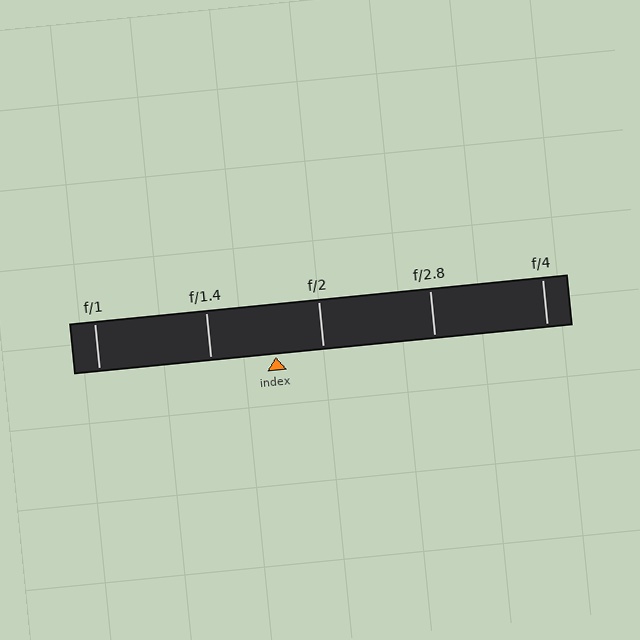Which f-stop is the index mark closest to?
The index mark is closest to f/2.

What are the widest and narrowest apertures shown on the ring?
The widest aperture shown is f/1 and the narrowest is f/4.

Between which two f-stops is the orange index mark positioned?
The index mark is between f/1.4 and f/2.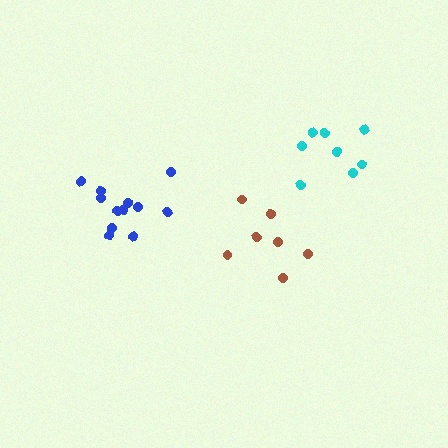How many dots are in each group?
Group 1: 7 dots, Group 2: 12 dots, Group 3: 8 dots (27 total).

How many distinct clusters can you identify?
There are 3 distinct clusters.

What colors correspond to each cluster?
The clusters are colored: brown, blue, cyan.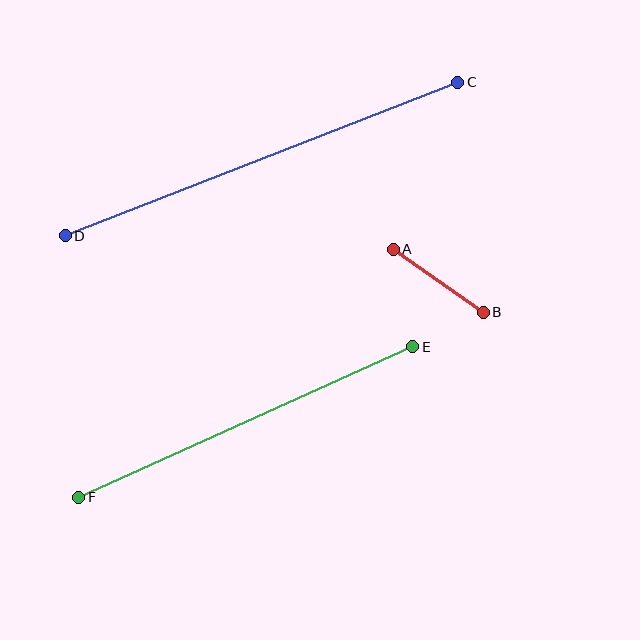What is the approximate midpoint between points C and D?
The midpoint is at approximately (261, 159) pixels.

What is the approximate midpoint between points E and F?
The midpoint is at approximately (246, 422) pixels.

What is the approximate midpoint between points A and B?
The midpoint is at approximately (438, 281) pixels.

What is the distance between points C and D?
The distance is approximately 422 pixels.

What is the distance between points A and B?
The distance is approximately 110 pixels.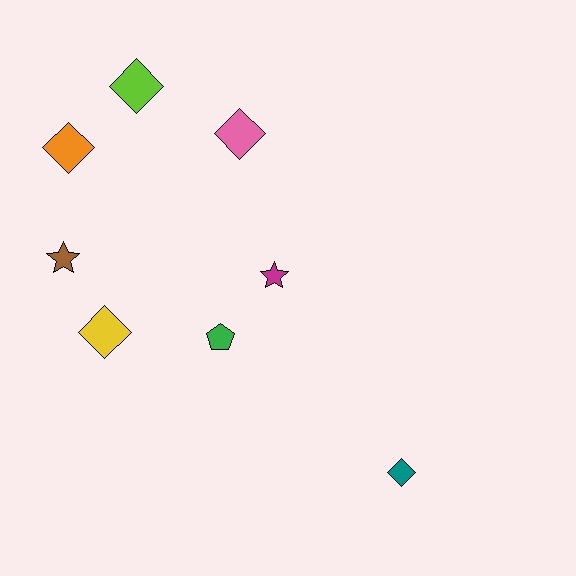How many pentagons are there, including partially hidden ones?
There is 1 pentagon.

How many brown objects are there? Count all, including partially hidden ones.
There is 1 brown object.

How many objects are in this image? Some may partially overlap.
There are 8 objects.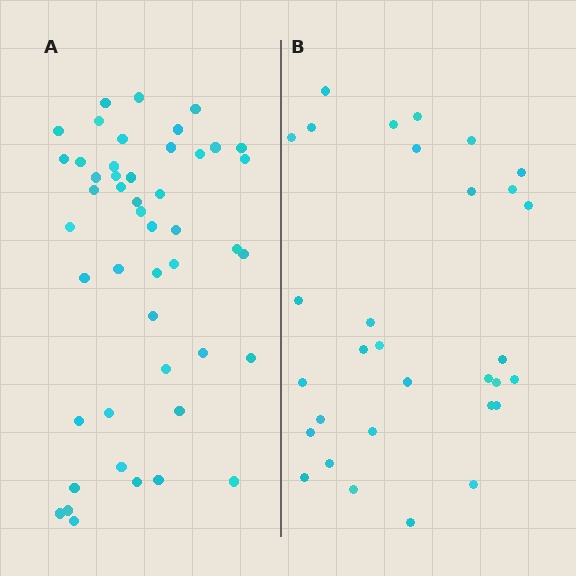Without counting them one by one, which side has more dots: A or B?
Region A (the left region) has more dots.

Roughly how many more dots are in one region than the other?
Region A has approximately 15 more dots than region B.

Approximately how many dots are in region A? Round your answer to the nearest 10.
About 50 dots. (The exact count is 47, which rounds to 50.)